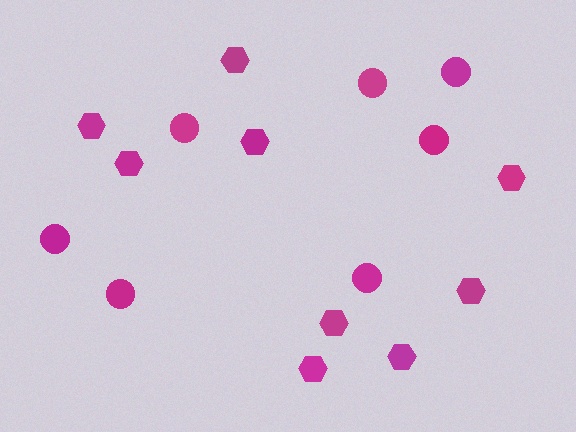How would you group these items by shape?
There are 2 groups: one group of circles (7) and one group of hexagons (9).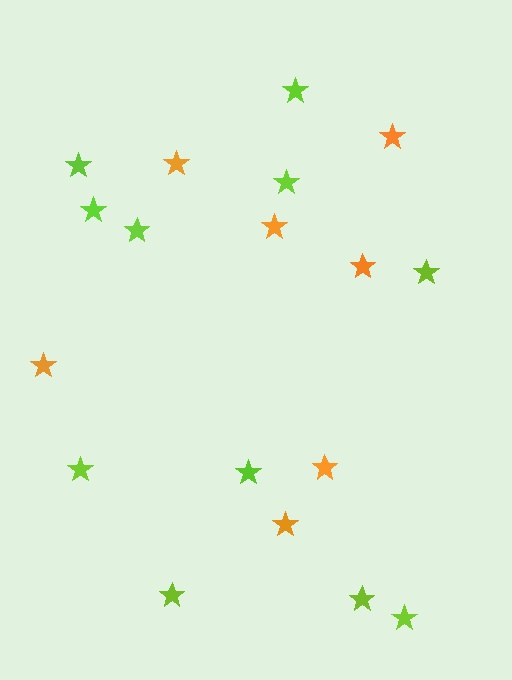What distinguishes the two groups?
There are 2 groups: one group of orange stars (7) and one group of lime stars (11).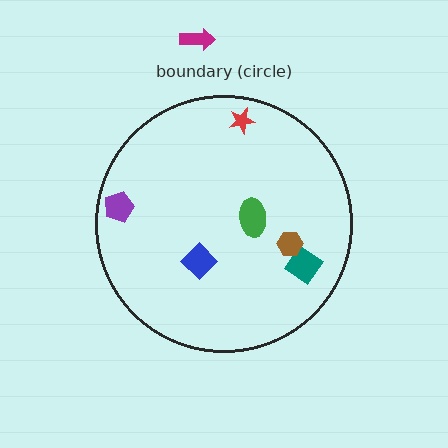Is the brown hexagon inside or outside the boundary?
Inside.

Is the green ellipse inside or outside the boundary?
Inside.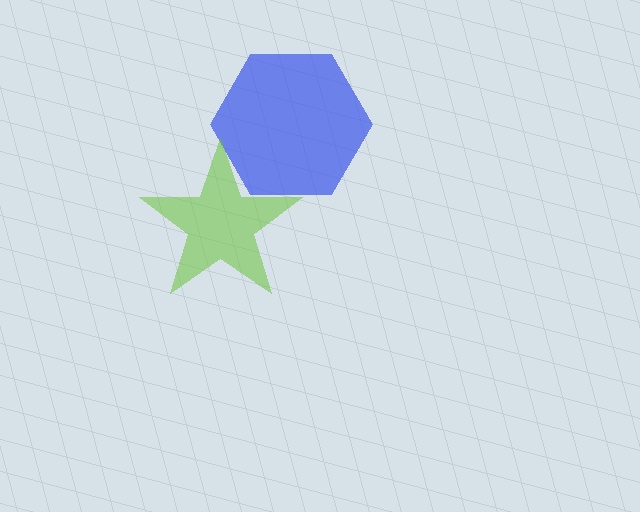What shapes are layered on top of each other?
The layered shapes are: a blue hexagon, a lime star.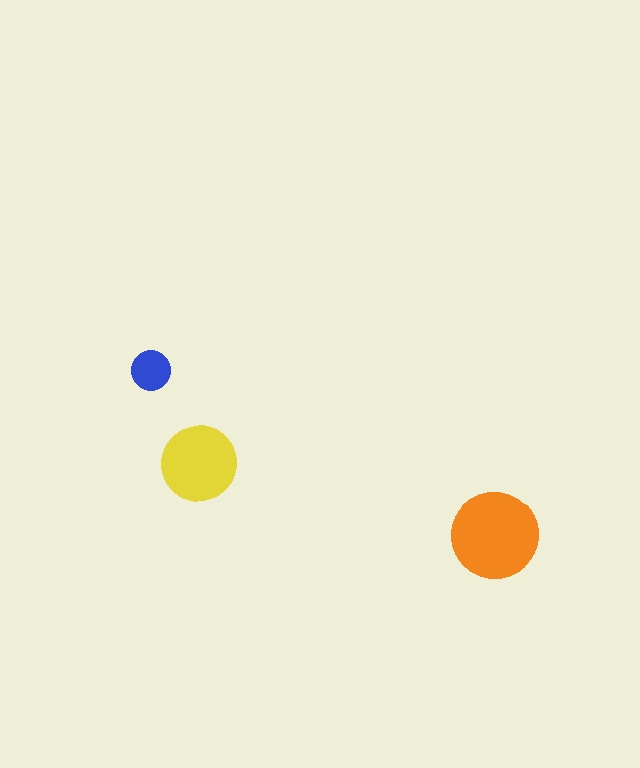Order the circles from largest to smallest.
the orange one, the yellow one, the blue one.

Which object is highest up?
The blue circle is topmost.